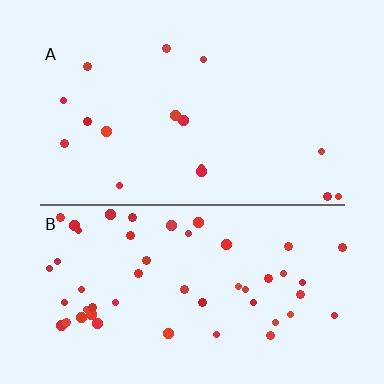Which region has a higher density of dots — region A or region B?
B (the bottom).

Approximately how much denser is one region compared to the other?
Approximately 3.3× — region B over region A.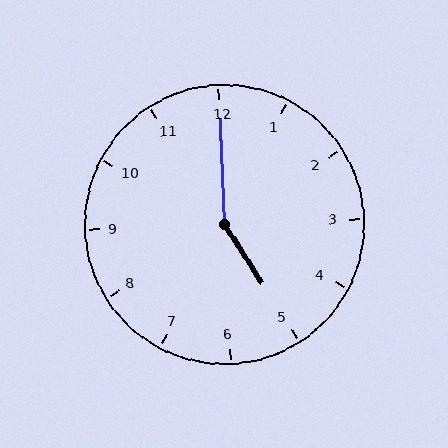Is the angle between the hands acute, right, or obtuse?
It is obtuse.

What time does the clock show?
5:00.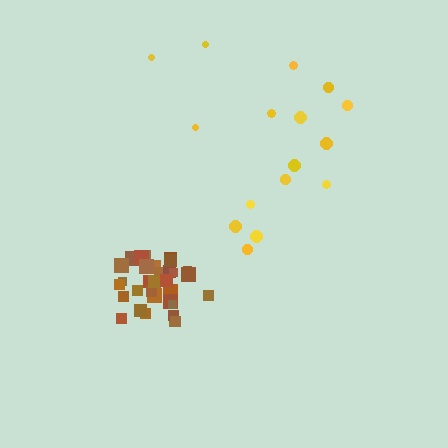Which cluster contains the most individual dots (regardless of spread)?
Brown (34).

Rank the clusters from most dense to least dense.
brown, yellow.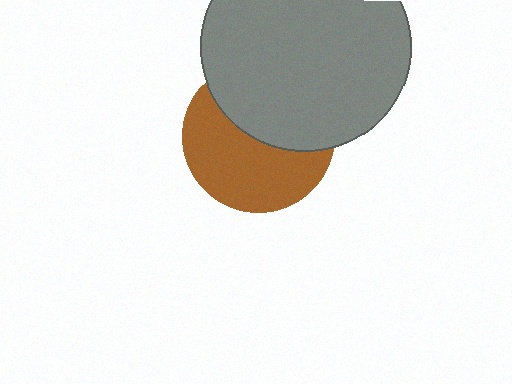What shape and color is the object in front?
The object in front is a gray circle.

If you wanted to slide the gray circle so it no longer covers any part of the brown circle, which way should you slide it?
Slide it up — that is the most direct way to separate the two shapes.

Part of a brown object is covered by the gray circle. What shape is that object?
It is a circle.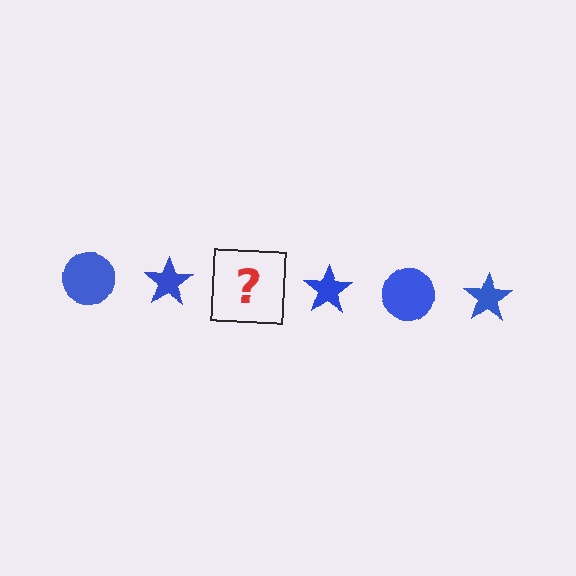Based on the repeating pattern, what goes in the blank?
The blank should be a blue circle.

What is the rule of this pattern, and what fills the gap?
The rule is that the pattern cycles through circle, star shapes in blue. The gap should be filled with a blue circle.